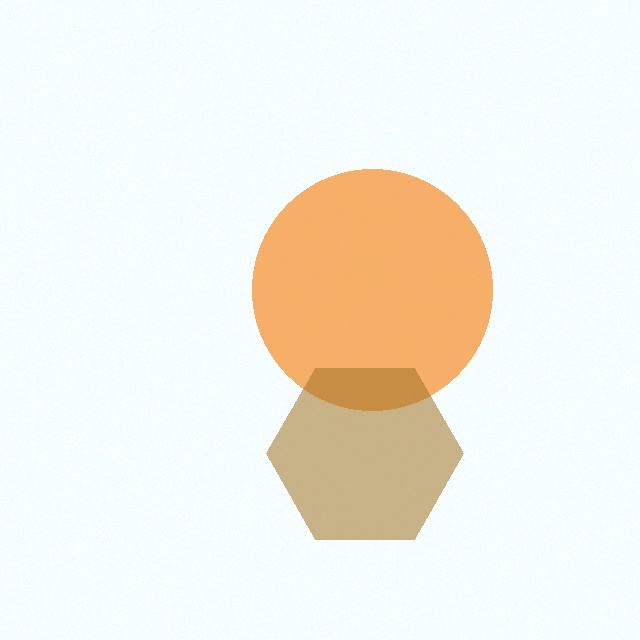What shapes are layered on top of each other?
The layered shapes are: an orange circle, a brown hexagon.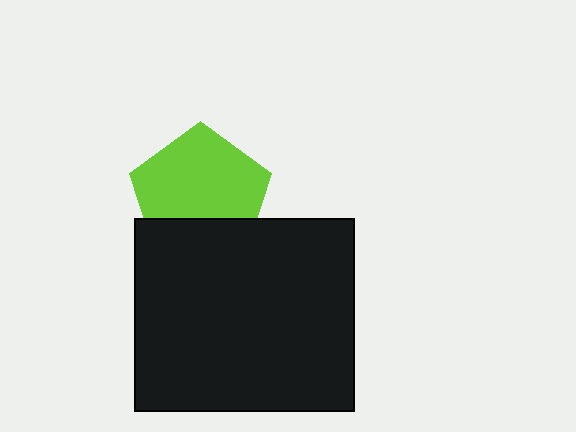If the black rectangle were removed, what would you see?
You would see the complete lime pentagon.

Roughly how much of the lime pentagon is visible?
Most of it is visible (roughly 70%).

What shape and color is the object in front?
The object in front is a black rectangle.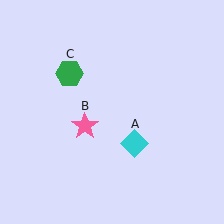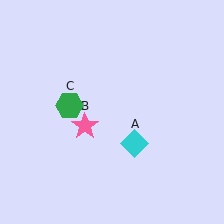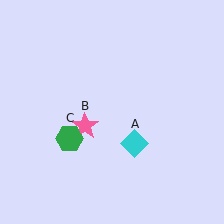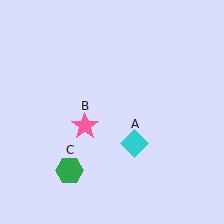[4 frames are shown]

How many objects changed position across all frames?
1 object changed position: green hexagon (object C).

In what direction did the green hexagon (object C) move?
The green hexagon (object C) moved down.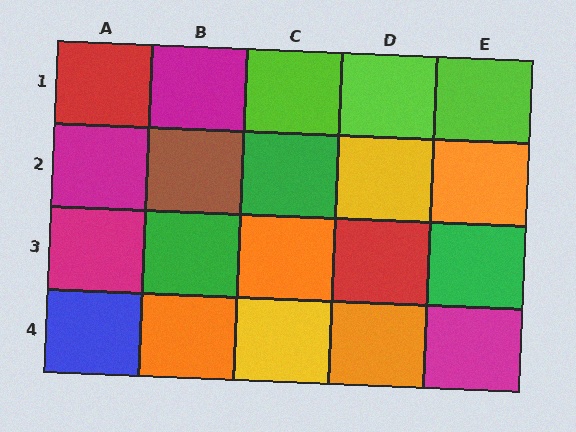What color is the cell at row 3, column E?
Green.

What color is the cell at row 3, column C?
Orange.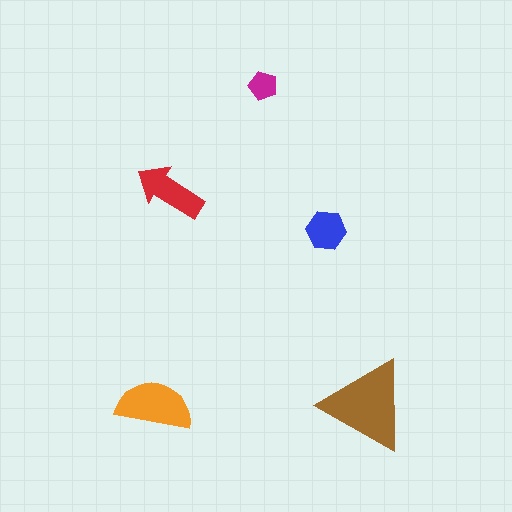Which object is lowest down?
The brown triangle is bottommost.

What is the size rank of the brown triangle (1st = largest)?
1st.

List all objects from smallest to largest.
The magenta pentagon, the blue hexagon, the red arrow, the orange semicircle, the brown triangle.